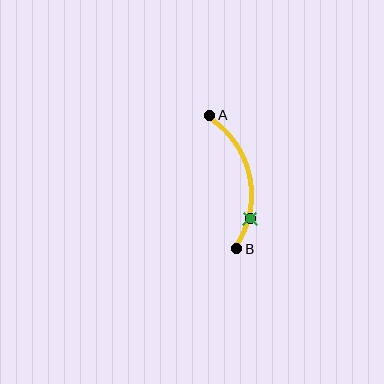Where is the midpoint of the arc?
The arc midpoint is the point on the curve farthest from the straight line joining A and B. It sits to the right of that line.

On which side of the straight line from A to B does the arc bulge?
The arc bulges to the right of the straight line connecting A and B.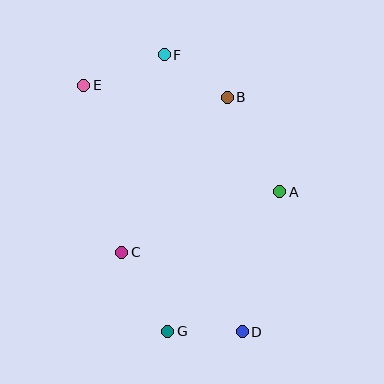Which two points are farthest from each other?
Points D and E are farthest from each other.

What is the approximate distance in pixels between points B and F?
The distance between B and F is approximately 76 pixels.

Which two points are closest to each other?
Points D and G are closest to each other.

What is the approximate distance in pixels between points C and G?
The distance between C and G is approximately 91 pixels.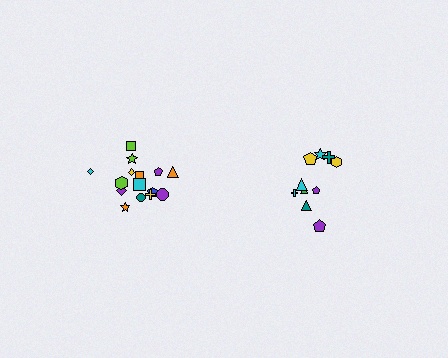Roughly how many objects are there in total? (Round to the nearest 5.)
Roughly 25 objects in total.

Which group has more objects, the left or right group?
The left group.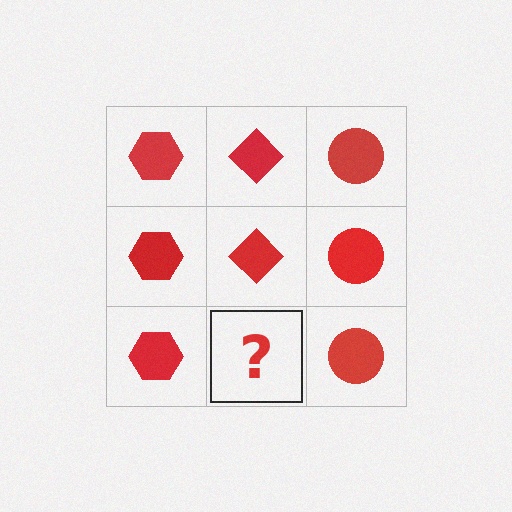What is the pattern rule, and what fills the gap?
The rule is that each column has a consistent shape. The gap should be filled with a red diamond.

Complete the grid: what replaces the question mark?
The question mark should be replaced with a red diamond.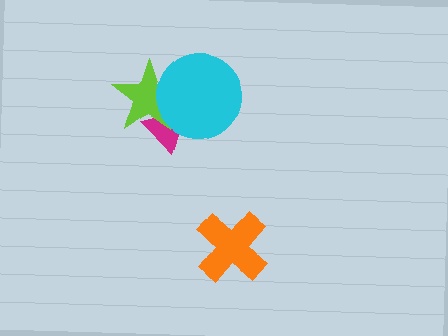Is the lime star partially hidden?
Yes, it is partially covered by another shape.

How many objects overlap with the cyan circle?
2 objects overlap with the cyan circle.